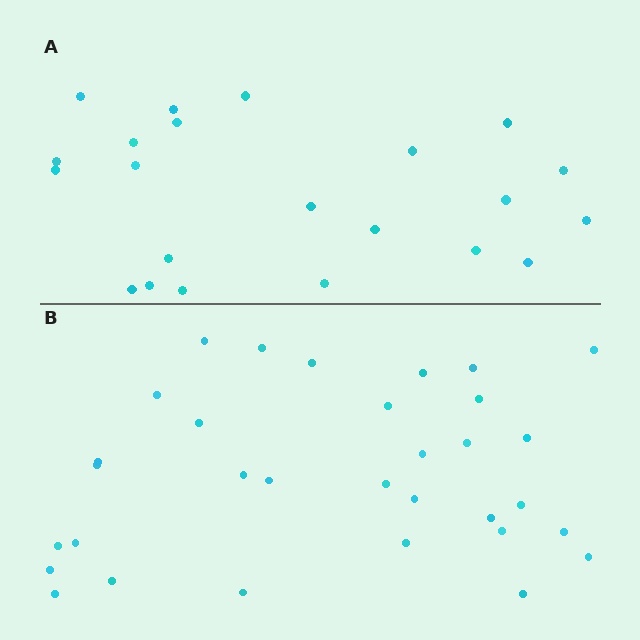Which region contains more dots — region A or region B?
Region B (the bottom region) has more dots.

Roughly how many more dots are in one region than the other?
Region B has roughly 10 or so more dots than region A.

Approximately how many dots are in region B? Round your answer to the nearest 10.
About 30 dots. (The exact count is 32, which rounds to 30.)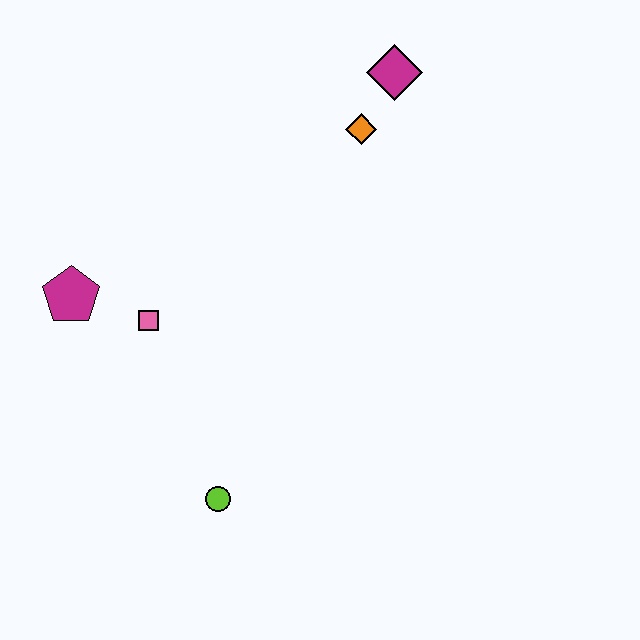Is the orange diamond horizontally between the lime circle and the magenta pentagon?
No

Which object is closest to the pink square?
The magenta pentagon is closest to the pink square.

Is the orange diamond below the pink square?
No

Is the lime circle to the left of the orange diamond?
Yes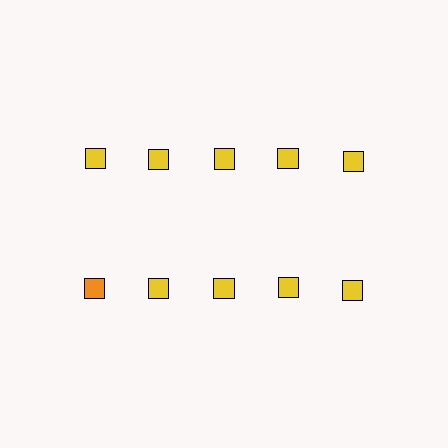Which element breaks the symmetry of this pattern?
The orange square in the second row, leftmost column breaks the symmetry. All other shapes are yellow squares.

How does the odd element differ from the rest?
It has a different color: orange instead of yellow.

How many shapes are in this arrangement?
There are 10 shapes arranged in a grid pattern.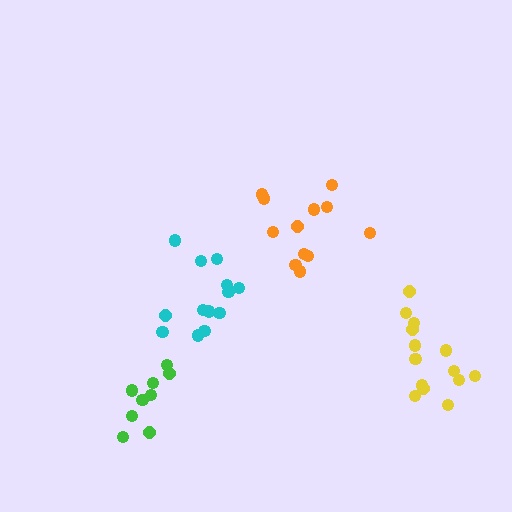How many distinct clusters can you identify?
There are 4 distinct clusters.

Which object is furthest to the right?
The yellow cluster is rightmost.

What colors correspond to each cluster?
The clusters are colored: cyan, orange, yellow, green.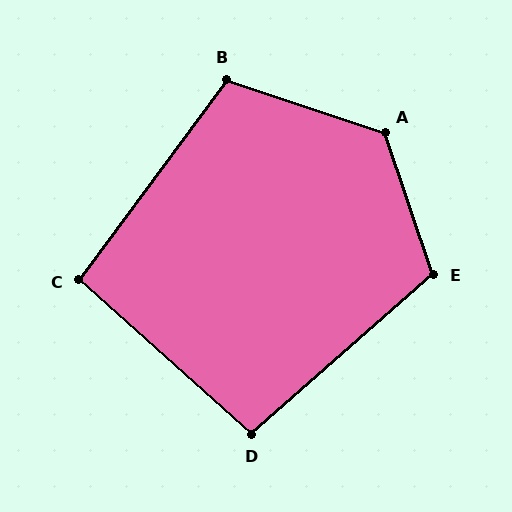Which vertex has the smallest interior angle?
C, at approximately 96 degrees.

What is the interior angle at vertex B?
Approximately 108 degrees (obtuse).